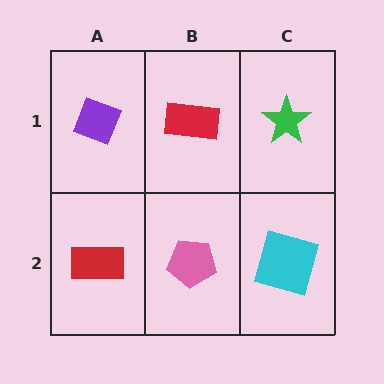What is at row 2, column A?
A red rectangle.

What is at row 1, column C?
A green star.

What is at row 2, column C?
A cyan square.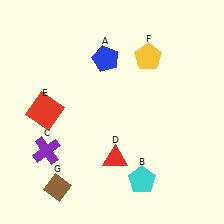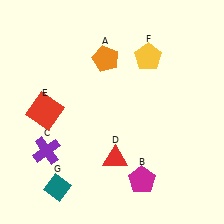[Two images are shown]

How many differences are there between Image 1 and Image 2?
There are 3 differences between the two images.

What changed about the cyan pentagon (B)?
In Image 1, B is cyan. In Image 2, it changed to magenta.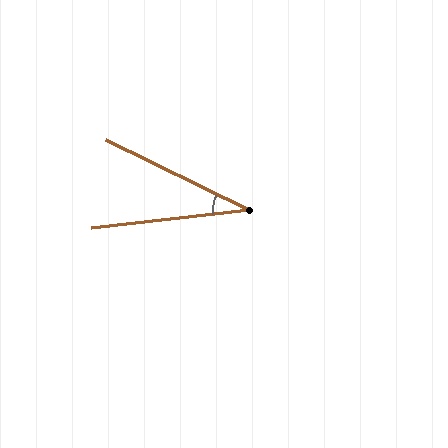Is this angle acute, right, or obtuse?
It is acute.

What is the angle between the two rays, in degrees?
Approximately 32 degrees.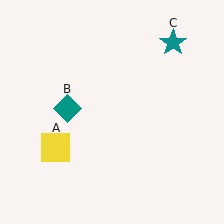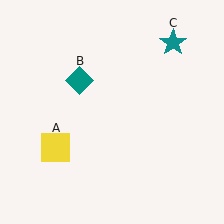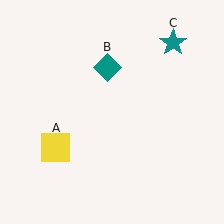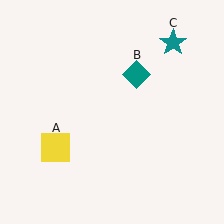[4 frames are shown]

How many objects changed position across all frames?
1 object changed position: teal diamond (object B).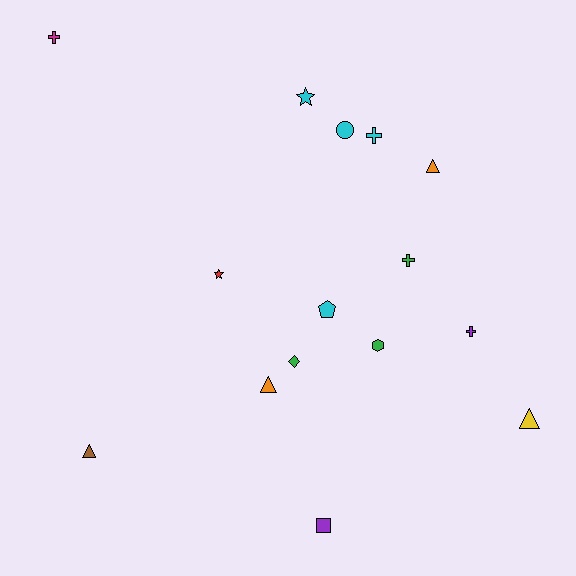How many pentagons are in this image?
There is 1 pentagon.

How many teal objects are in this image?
There are no teal objects.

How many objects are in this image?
There are 15 objects.